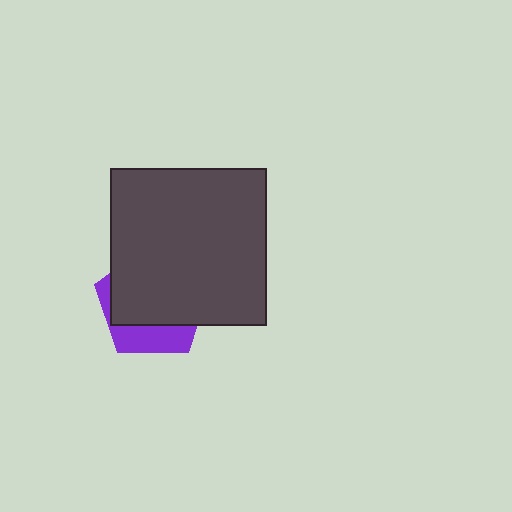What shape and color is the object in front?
The object in front is a dark gray square.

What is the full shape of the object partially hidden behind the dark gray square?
The partially hidden object is a purple pentagon.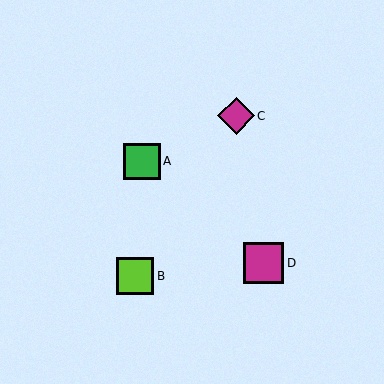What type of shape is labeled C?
Shape C is a magenta diamond.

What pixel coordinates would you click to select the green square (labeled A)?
Click at (142, 162) to select the green square A.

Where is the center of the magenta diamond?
The center of the magenta diamond is at (236, 116).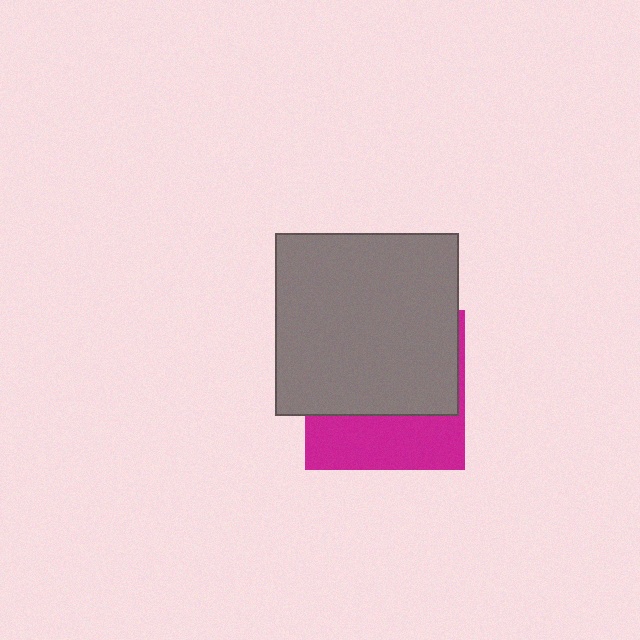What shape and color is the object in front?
The object in front is a gray square.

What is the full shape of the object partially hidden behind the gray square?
The partially hidden object is a magenta square.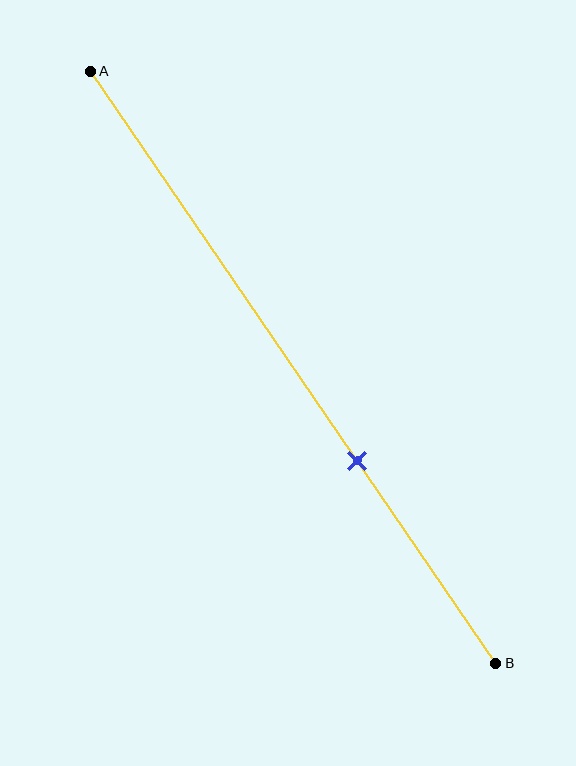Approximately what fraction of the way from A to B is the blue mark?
The blue mark is approximately 65% of the way from A to B.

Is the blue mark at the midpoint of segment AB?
No, the mark is at about 65% from A, not at the 50% midpoint.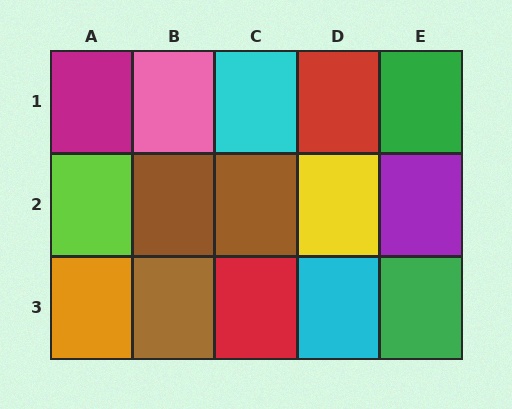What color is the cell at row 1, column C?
Cyan.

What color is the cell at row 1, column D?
Red.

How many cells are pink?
1 cell is pink.